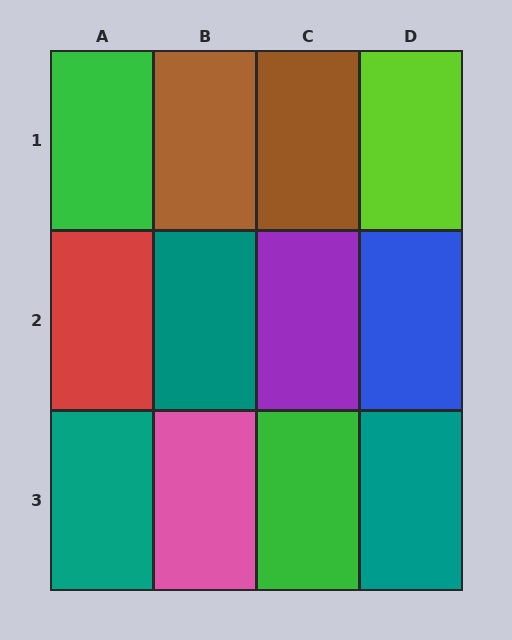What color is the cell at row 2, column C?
Purple.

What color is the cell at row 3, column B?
Pink.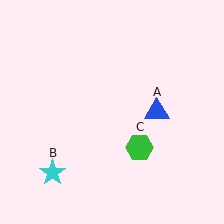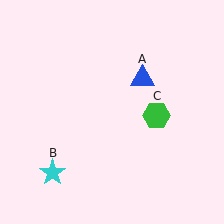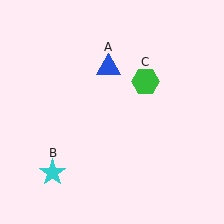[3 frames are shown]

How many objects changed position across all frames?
2 objects changed position: blue triangle (object A), green hexagon (object C).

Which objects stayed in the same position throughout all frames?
Cyan star (object B) remained stationary.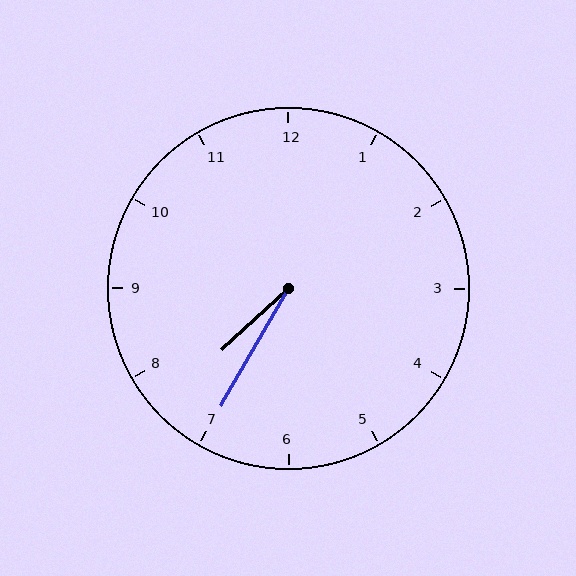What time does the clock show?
7:35.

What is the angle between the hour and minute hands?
Approximately 18 degrees.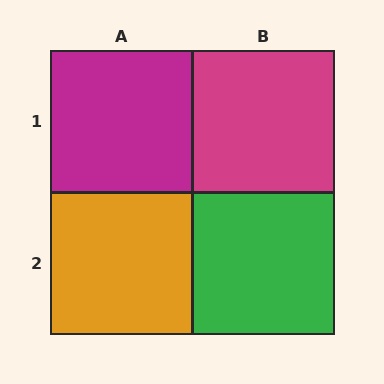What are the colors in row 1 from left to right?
Magenta, magenta.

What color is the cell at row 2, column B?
Green.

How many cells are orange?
1 cell is orange.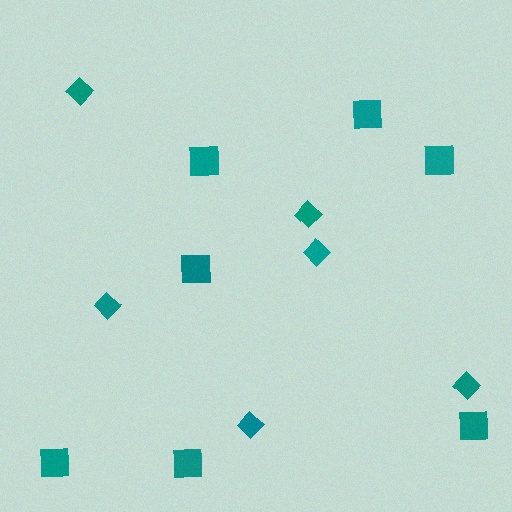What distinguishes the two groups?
There are 2 groups: one group of diamonds (6) and one group of squares (7).